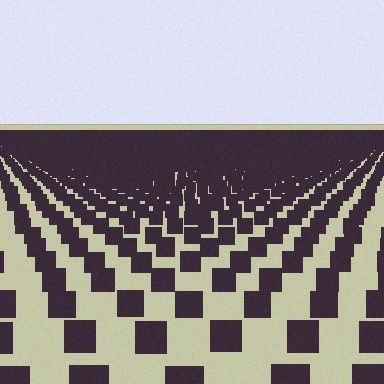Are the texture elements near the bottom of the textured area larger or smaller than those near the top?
Larger. Near the bottom, elements are closer to the viewer and appear at a bigger on-screen size.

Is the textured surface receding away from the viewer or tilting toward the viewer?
The surface is receding away from the viewer. Texture elements get smaller and denser toward the top.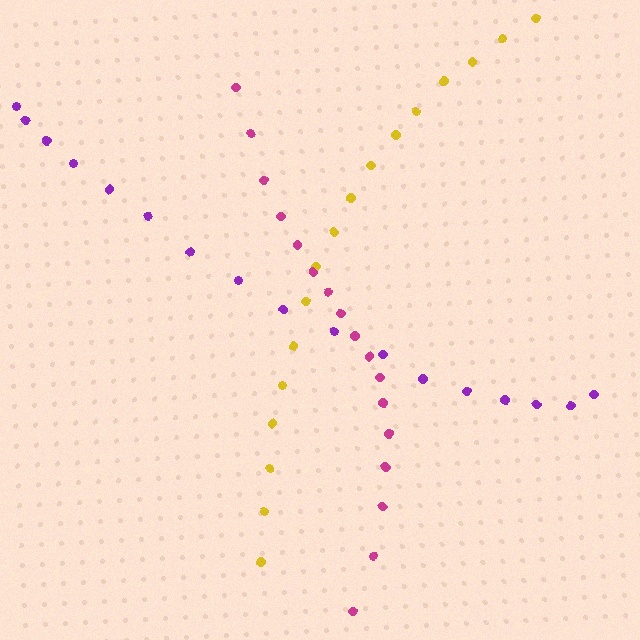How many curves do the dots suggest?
There are 3 distinct paths.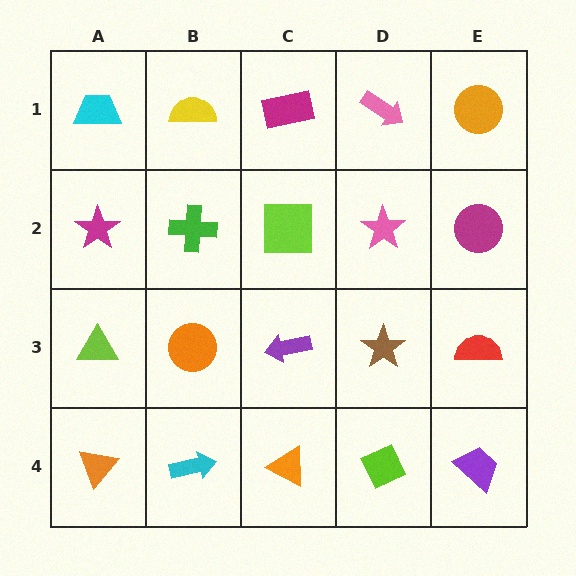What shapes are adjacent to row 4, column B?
An orange circle (row 3, column B), an orange triangle (row 4, column A), an orange triangle (row 4, column C).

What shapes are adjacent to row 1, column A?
A magenta star (row 2, column A), a yellow semicircle (row 1, column B).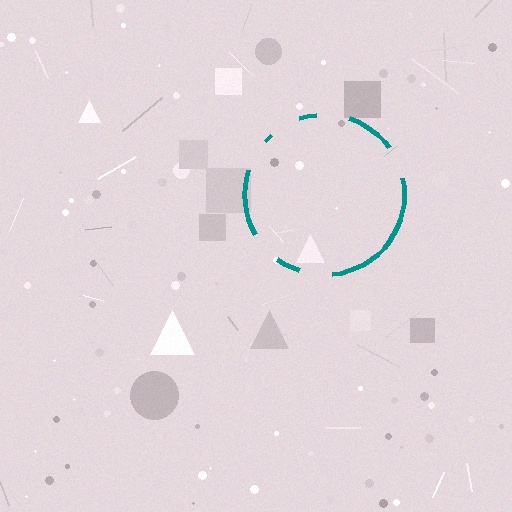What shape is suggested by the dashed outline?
The dashed outline suggests a circle.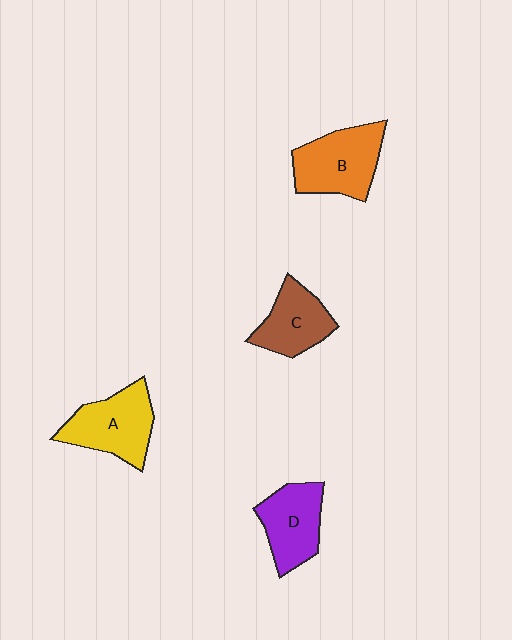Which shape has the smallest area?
Shape C (brown).